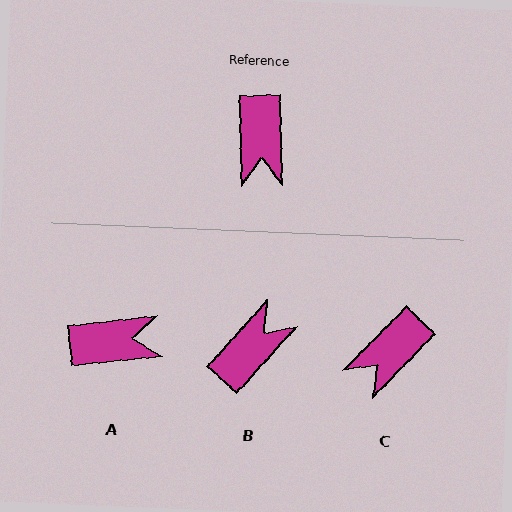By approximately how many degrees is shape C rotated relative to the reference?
Approximately 46 degrees clockwise.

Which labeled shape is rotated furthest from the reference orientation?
B, about 136 degrees away.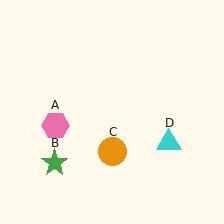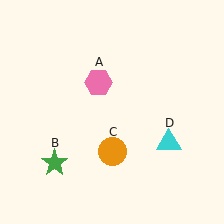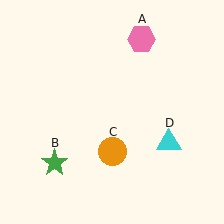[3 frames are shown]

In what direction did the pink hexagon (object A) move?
The pink hexagon (object A) moved up and to the right.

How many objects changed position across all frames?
1 object changed position: pink hexagon (object A).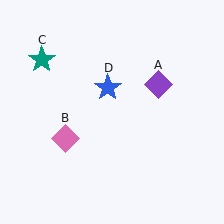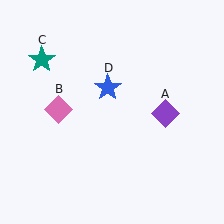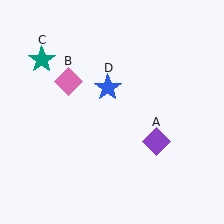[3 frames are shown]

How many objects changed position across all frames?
2 objects changed position: purple diamond (object A), pink diamond (object B).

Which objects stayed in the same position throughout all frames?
Teal star (object C) and blue star (object D) remained stationary.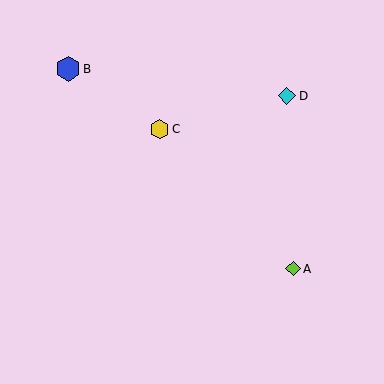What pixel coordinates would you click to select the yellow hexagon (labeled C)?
Click at (160, 129) to select the yellow hexagon C.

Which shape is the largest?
The blue hexagon (labeled B) is the largest.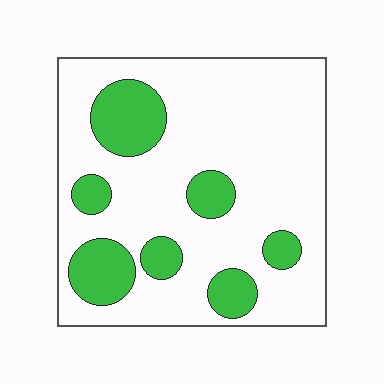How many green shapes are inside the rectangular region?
7.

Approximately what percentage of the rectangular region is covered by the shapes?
Approximately 20%.